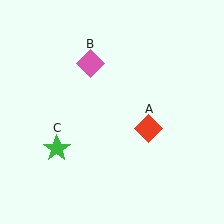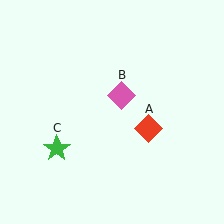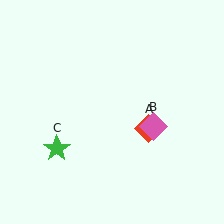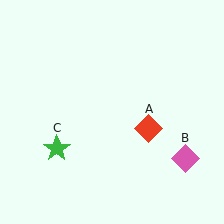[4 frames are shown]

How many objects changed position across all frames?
1 object changed position: pink diamond (object B).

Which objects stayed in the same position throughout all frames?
Red diamond (object A) and green star (object C) remained stationary.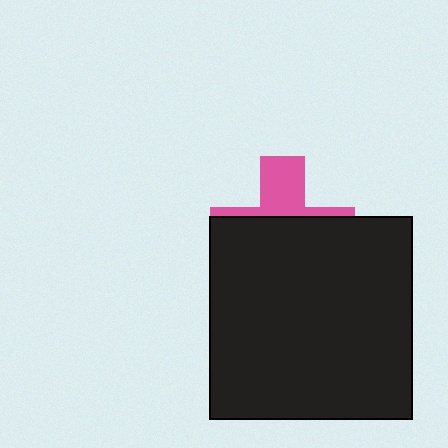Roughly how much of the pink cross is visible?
A small part of it is visible (roughly 32%).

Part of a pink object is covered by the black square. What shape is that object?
It is a cross.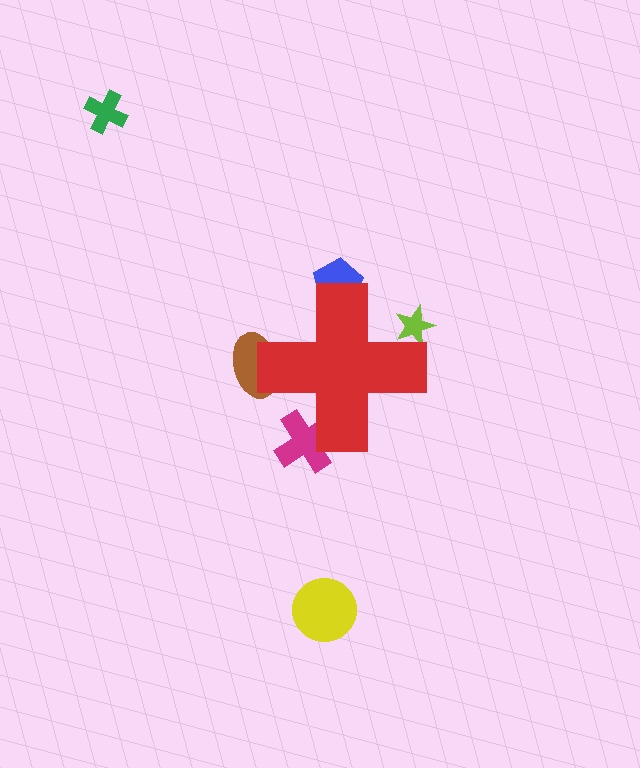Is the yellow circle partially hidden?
No, the yellow circle is fully visible.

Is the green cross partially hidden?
No, the green cross is fully visible.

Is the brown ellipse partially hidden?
Yes, the brown ellipse is partially hidden behind the red cross.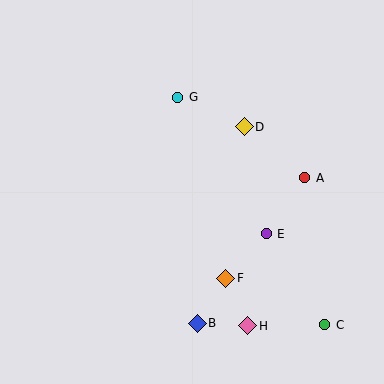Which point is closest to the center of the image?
Point D at (244, 127) is closest to the center.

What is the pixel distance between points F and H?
The distance between F and H is 52 pixels.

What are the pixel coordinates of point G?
Point G is at (177, 97).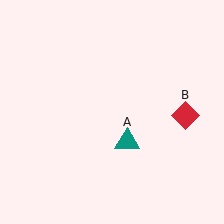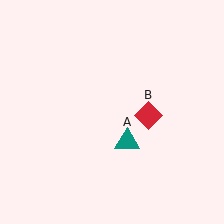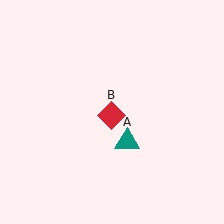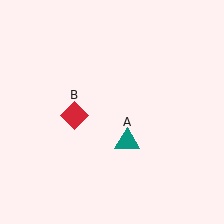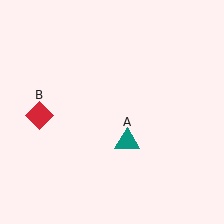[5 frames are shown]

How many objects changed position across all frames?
1 object changed position: red diamond (object B).